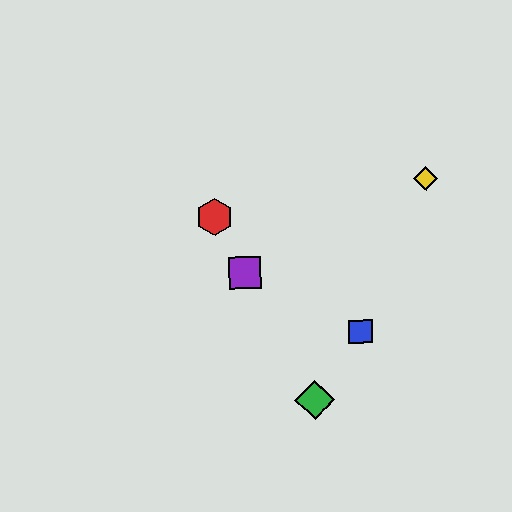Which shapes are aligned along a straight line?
The red hexagon, the green diamond, the purple square are aligned along a straight line.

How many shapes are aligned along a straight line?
3 shapes (the red hexagon, the green diamond, the purple square) are aligned along a straight line.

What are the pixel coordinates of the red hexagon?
The red hexagon is at (214, 217).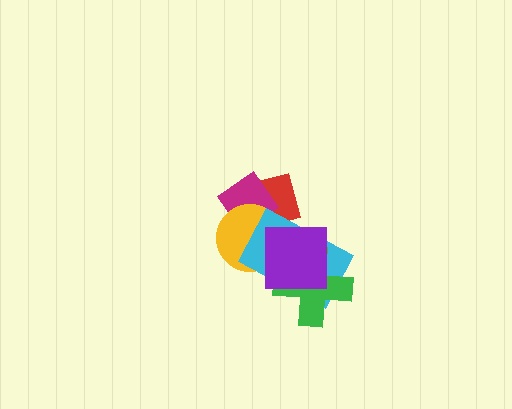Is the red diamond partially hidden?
Yes, it is partially covered by another shape.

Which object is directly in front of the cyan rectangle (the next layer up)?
The green cross is directly in front of the cyan rectangle.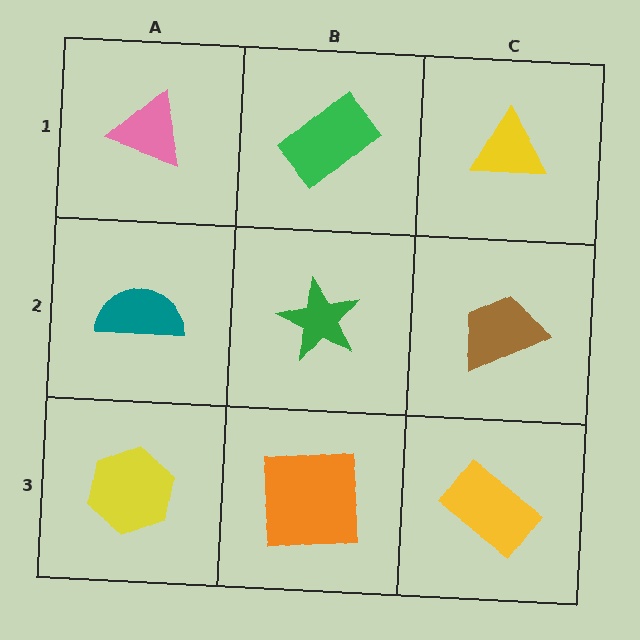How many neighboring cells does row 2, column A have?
3.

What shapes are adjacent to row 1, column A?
A teal semicircle (row 2, column A), a green rectangle (row 1, column B).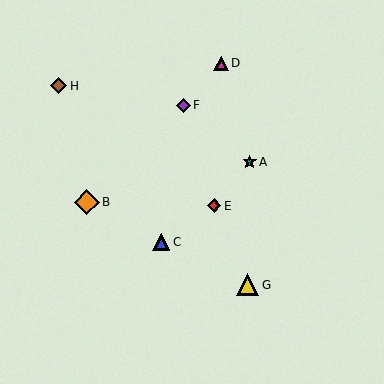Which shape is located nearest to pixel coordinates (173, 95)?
The purple diamond (labeled F) at (183, 105) is nearest to that location.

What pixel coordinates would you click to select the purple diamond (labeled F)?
Click at (183, 105) to select the purple diamond F.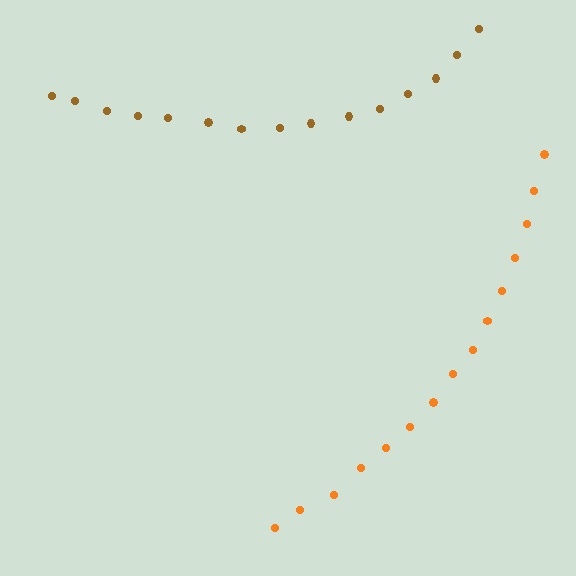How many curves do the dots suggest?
There are 2 distinct paths.